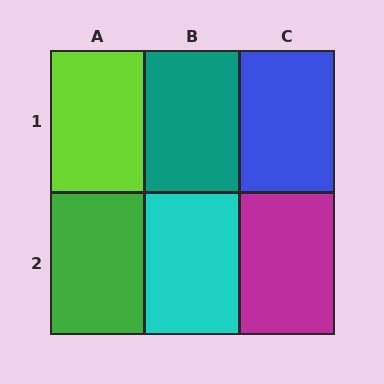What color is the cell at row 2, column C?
Magenta.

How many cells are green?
1 cell is green.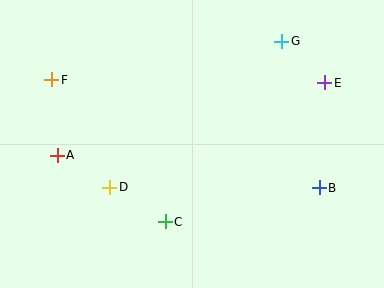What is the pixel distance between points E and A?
The distance between E and A is 277 pixels.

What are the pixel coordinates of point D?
Point D is at (110, 187).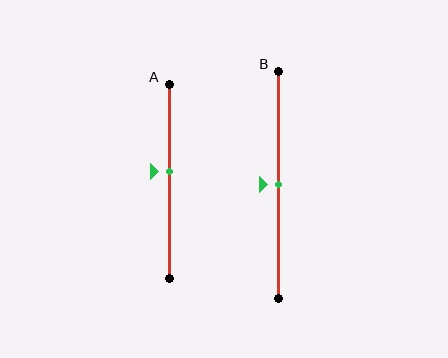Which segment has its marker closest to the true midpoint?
Segment B has its marker closest to the true midpoint.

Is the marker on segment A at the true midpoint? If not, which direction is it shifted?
No, the marker on segment A is shifted upward by about 5% of the segment length.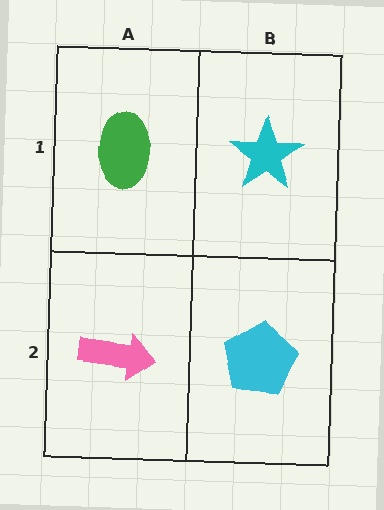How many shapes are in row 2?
2 shapes.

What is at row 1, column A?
A green ellipse.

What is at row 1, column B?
A cyan star.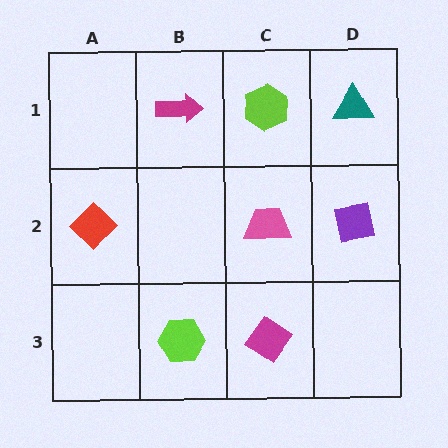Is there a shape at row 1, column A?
No, that cell is empty.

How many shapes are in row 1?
3 shapes.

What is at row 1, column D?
A teal triangle.